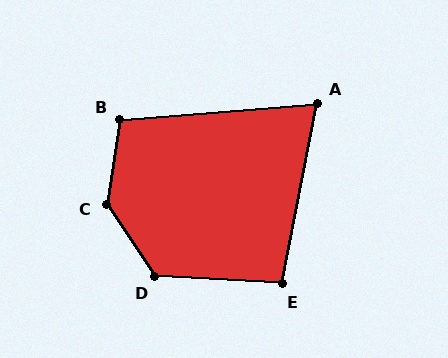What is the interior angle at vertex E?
Approximately 98 degrees (obtuse).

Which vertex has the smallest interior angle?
A, at approximately 74 degrees.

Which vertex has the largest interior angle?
C, at approximately 138 degrees.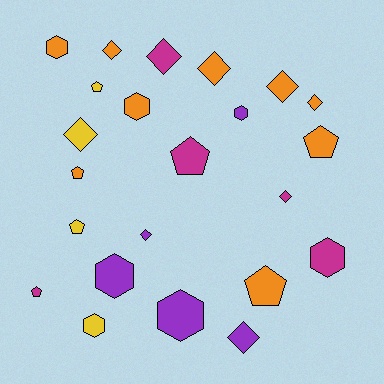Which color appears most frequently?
Orange, with 9 objects.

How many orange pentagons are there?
There are 3 orange pentagons.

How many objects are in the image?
There are 23 objects.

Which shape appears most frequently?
Diamond, with 9 objects.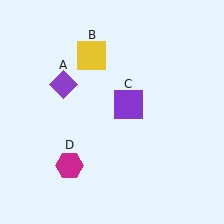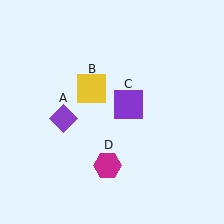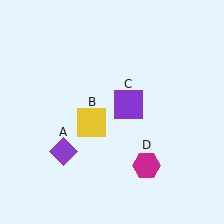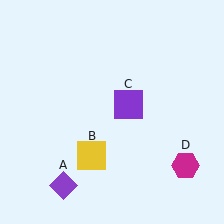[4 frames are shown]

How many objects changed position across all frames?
3 objects changed position: purple diamond (object A), yellow square (object B), magenta hexagon (object D).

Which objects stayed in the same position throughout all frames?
Purple square (object C) remained stationary.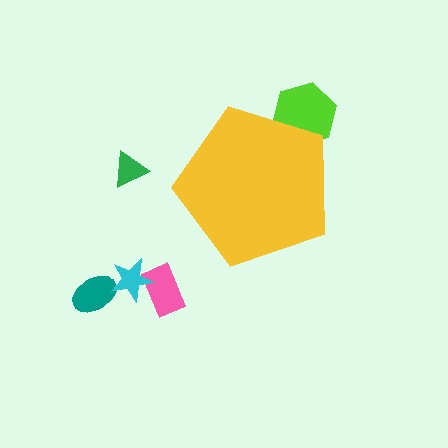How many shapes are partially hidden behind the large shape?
1 shape is partially hidden.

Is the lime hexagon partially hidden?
Yes, the lime hexagon is partially hidden behind the yellow pentagon.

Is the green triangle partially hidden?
No, the green triangle is fully visible.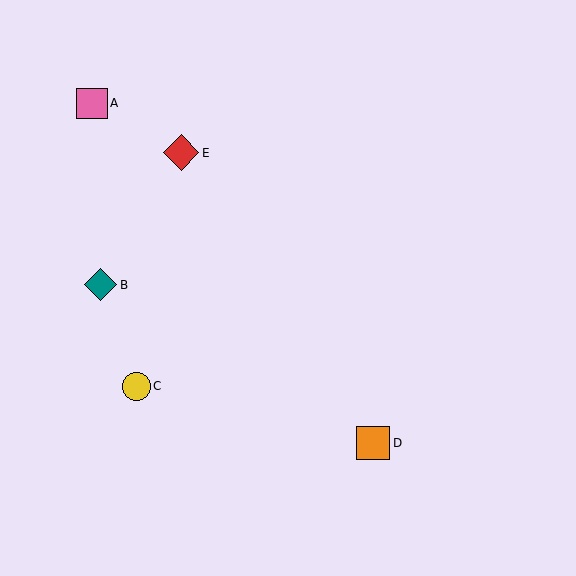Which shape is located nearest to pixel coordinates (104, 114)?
The pink square (labeled A) at (92, 103) is nearest to that location.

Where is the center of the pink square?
The center of the pink square is at (92, 103).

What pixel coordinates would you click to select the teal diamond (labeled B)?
Click at (101, 285) to select the teal diamond B.